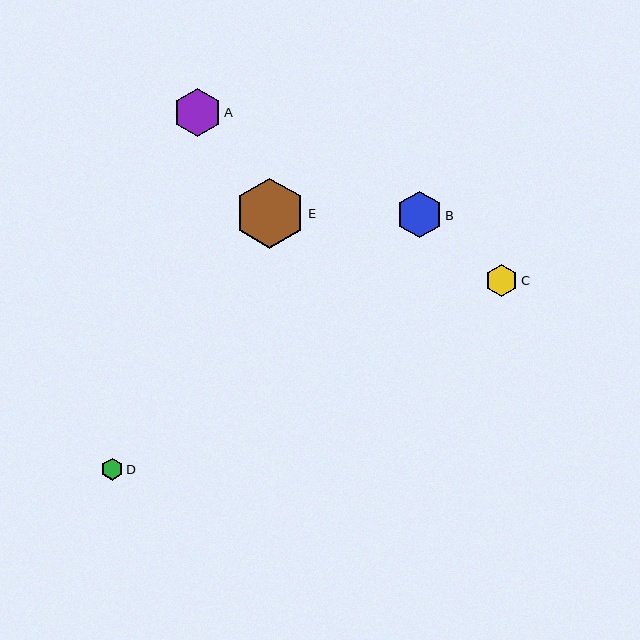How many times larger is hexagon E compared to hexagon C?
Hexagon E is approximately 2.2 times the size of hexagon C.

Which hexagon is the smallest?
Hexagon D is the smallest with a size of approximately 22 pixels.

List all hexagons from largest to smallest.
From largest to smallest: E, A, B, C, D.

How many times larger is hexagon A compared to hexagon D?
Hexagon A is approximately 2.2 times the size of hexagon D.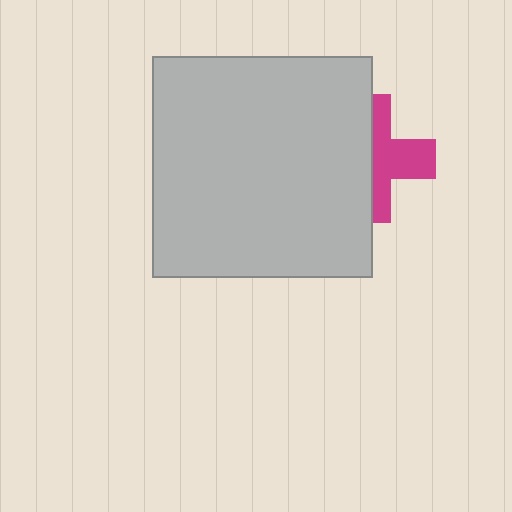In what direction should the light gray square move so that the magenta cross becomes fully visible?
The light gray square should move left. That is the shortest direction to clear the overlap and leave the magenta cross fully visible.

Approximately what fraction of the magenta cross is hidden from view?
Roughly 53% of the magenta cross is hidden behind the light gray square.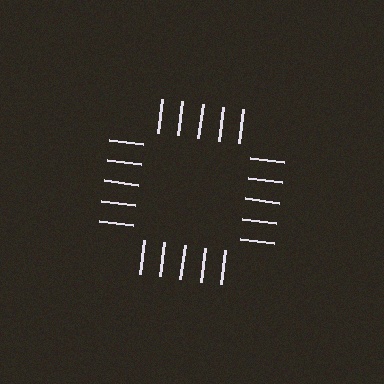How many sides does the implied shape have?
4 sides — the line-ends trace a square.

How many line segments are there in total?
20 — 5 along each of the 4 edges.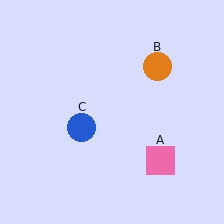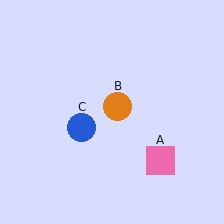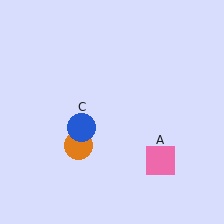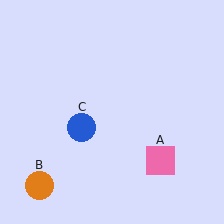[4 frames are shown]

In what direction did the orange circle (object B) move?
The orange circle (object B) moved down and to the left.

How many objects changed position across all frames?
1 object changed position: orange circle (object B).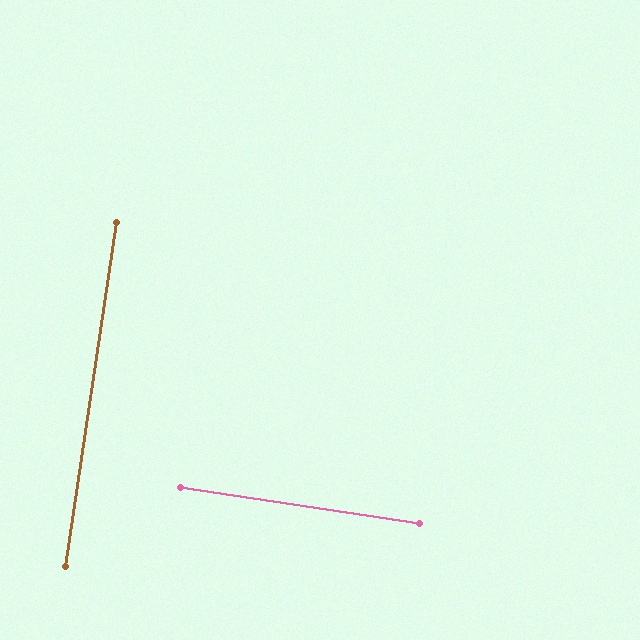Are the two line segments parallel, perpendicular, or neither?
Perpendicular — they meet at approximately 90°.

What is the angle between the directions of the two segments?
Approximately 90 degrees.